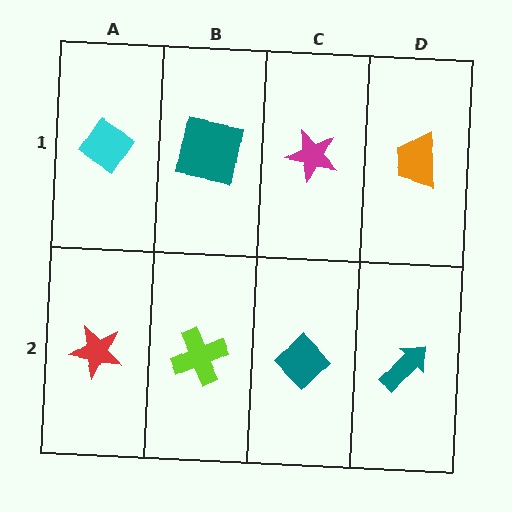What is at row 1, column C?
A magenta star.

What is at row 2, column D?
A teal arrow.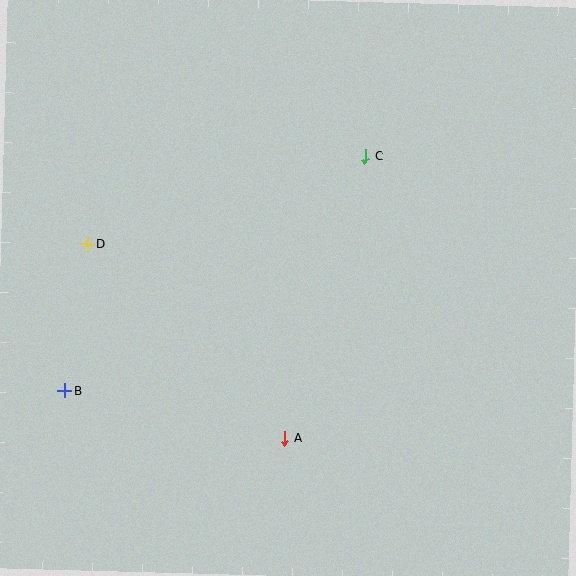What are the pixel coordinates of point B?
Point B is at (65, 391).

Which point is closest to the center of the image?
Point A at (285, 438) is closest to the center.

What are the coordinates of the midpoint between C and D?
The midpoint between C and D is at (226, 200).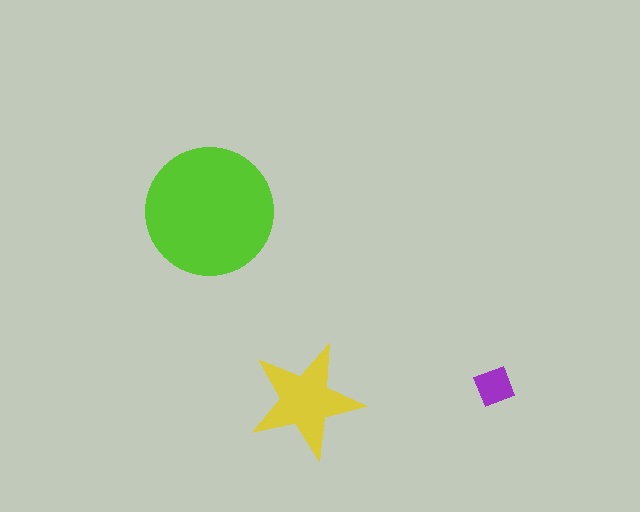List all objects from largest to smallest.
The lime circle, the yellow star, the purple square.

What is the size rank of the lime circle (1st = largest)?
1st.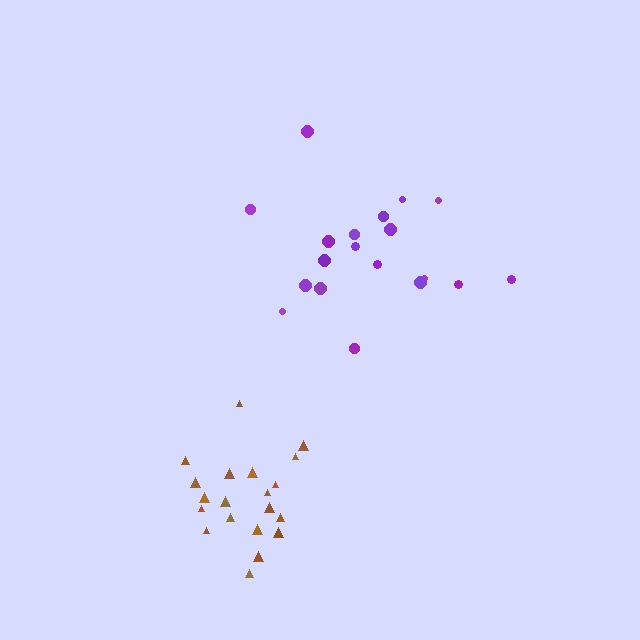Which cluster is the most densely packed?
Brown.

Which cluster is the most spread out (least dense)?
Purple.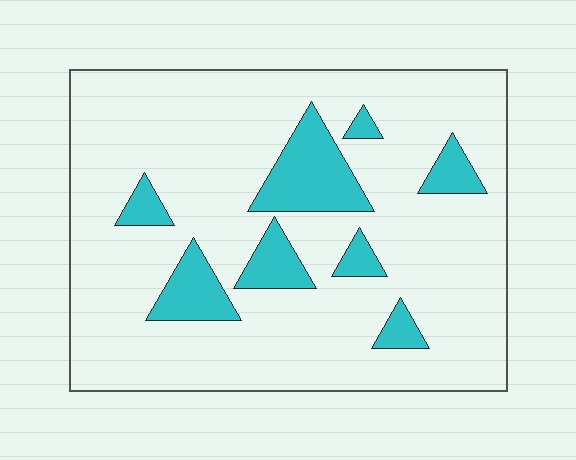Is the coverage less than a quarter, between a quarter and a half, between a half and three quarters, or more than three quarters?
Less than a quarter.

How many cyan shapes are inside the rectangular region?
8.